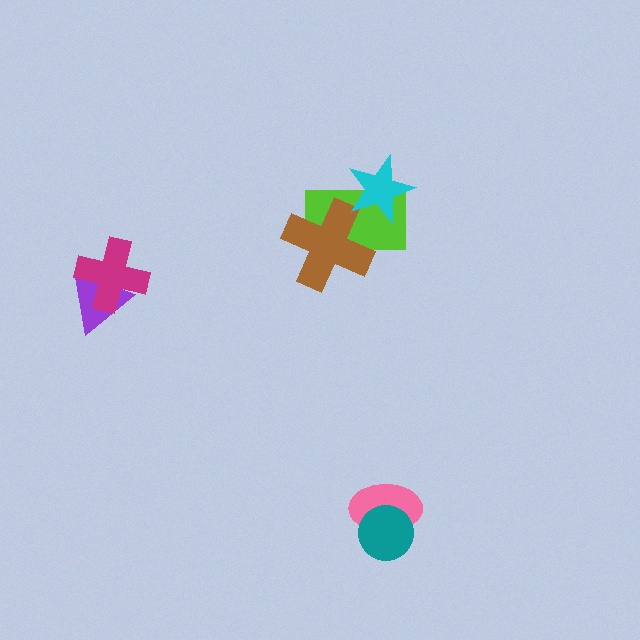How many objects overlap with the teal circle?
1 object overlaps with the teal circle.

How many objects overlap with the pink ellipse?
1 object overlaps with the pink ellipse.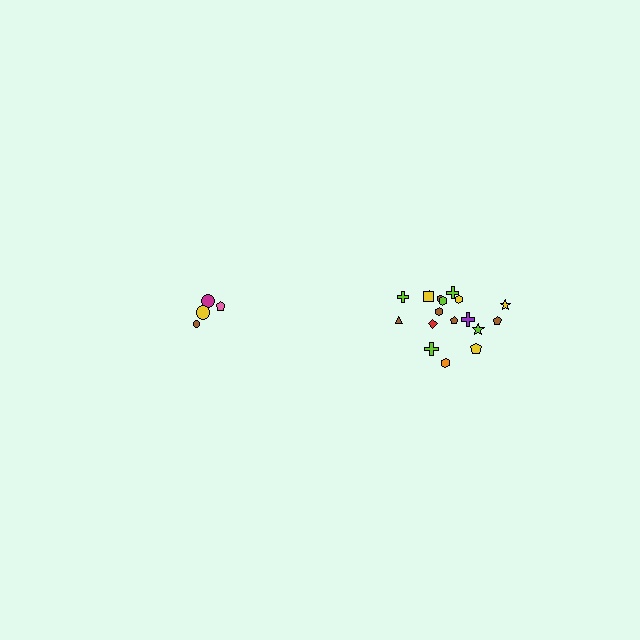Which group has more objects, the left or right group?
The right group.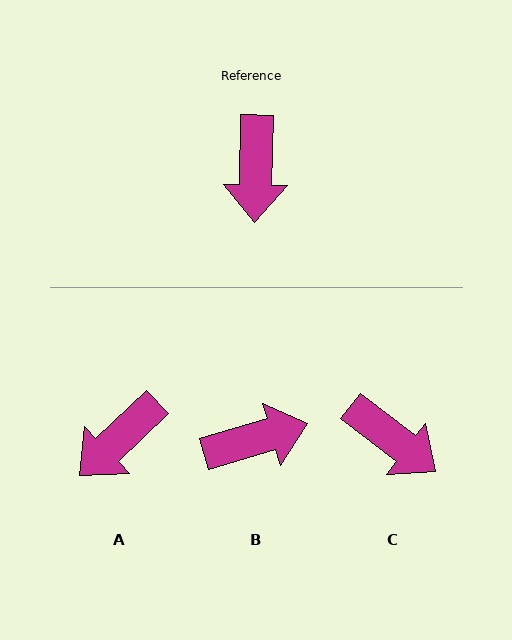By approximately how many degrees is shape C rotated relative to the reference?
Approximately 54 degrees counter-clockwise.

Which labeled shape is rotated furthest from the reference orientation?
B, about 107 degrees away.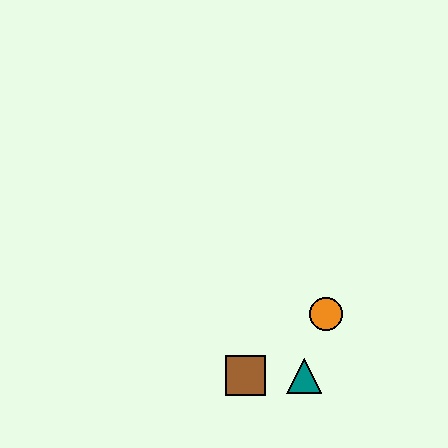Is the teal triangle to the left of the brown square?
No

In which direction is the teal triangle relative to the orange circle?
The teal triangle is below the orange circle.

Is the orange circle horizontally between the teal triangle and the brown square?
No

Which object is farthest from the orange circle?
The brown square is farthest from the orange circle.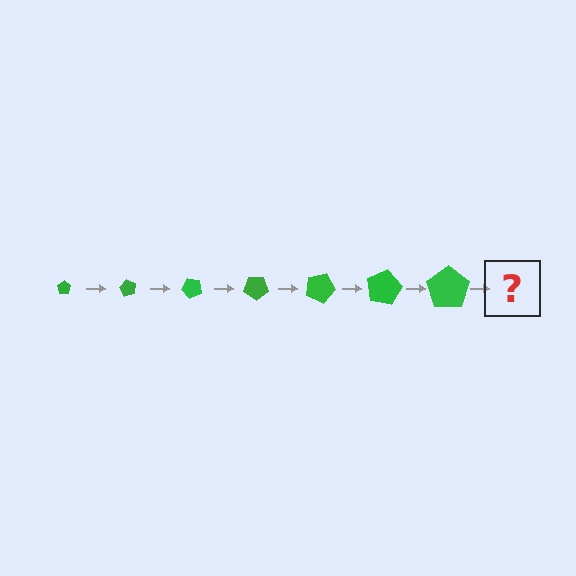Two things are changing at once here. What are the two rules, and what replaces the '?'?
The two rules are that the pentagon grows larger each step and it rotates 60 degrees each step. The '?' should be a pentagon, larger than the previous one and rotated 420 degrees from the start.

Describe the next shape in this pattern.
It should be a pentagon, larger than the previous one and rotated 420 degrees from the start.